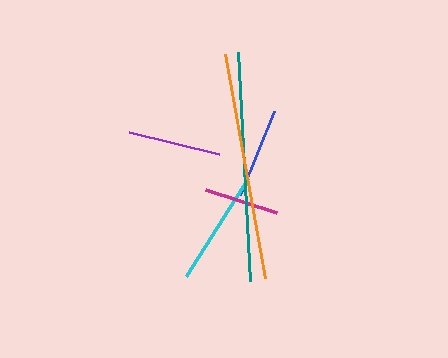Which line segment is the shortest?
The magenta line is the shortest at approximately 75 pixels.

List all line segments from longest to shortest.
From longest to shortest: teal, orange, cyan, purple, blue, magenta.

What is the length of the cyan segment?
The cyan segment is approximately 116 pixels long.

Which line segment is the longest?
The teal line is the longest at approximately 229 pixels.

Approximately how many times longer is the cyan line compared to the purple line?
The cyan line is approximately 1.3 times the length of the purple line.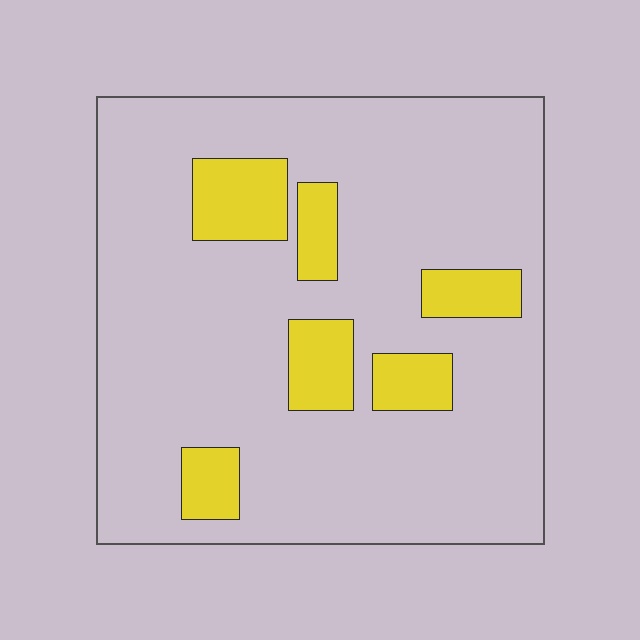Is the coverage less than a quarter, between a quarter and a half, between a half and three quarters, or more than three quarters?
Less than a quarter.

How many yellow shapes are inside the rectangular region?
6.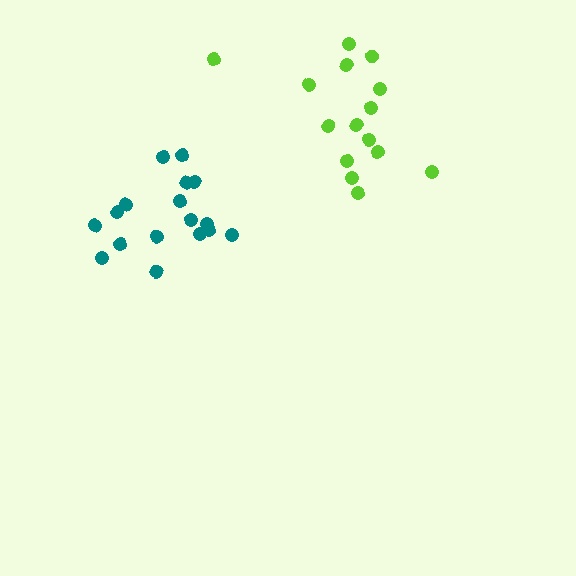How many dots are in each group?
Group 1: 17 dots, Group 2: 15 dots (32 total).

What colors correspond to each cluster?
The clusters are colored: teal, lime.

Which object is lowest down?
The teal cluster is bottommost.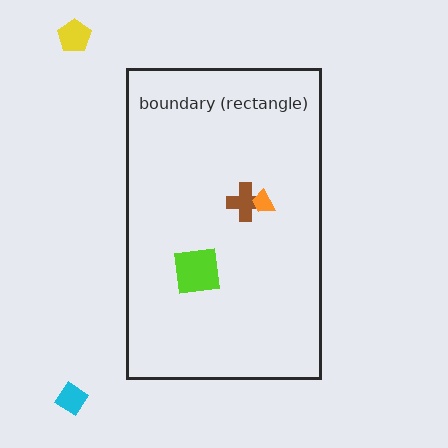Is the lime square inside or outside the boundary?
Inside.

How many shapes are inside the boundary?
3 inside, 2 outside.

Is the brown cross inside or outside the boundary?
Inside.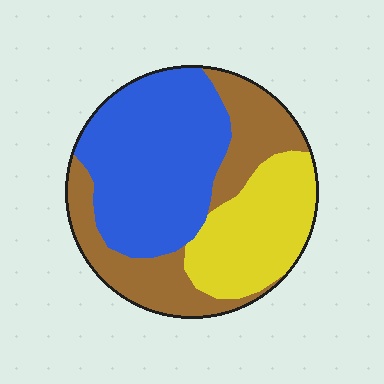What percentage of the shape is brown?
Brown takes up between a sixth and a third of the shape.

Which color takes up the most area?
Blue, at roughly 45%.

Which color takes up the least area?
Yellow, at roughly 25%.